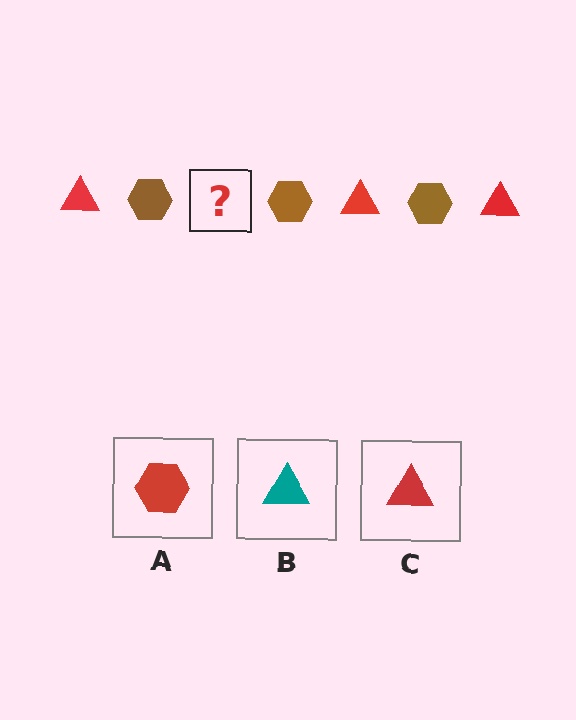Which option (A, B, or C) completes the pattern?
C.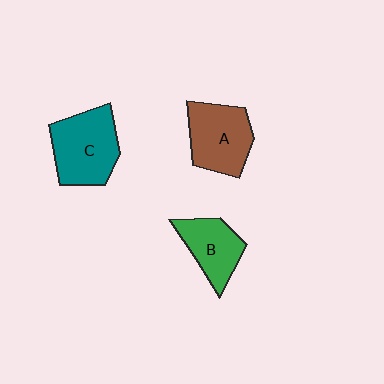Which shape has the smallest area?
Shape B (green).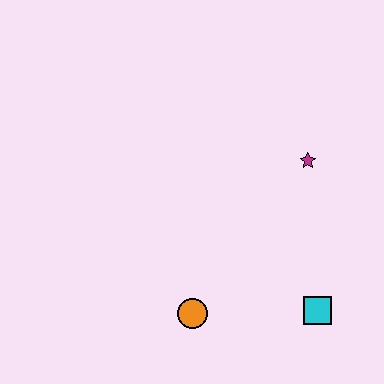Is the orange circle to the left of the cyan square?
Yes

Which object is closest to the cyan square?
The orange circle is closest to the cyan square.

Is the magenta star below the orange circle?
No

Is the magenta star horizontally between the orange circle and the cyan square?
Yes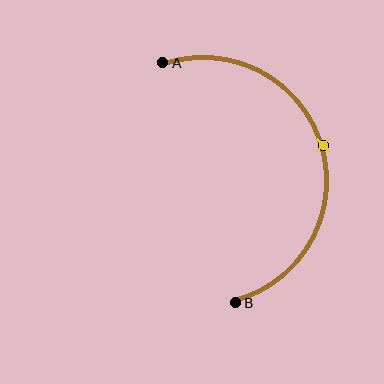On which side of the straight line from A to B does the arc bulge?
The arc bulges to the right of the straight line connecting A and B.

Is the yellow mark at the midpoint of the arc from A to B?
Yes. The yellow mark lies on the arc at equal arc-length from both A and B — it is the arc midpoint.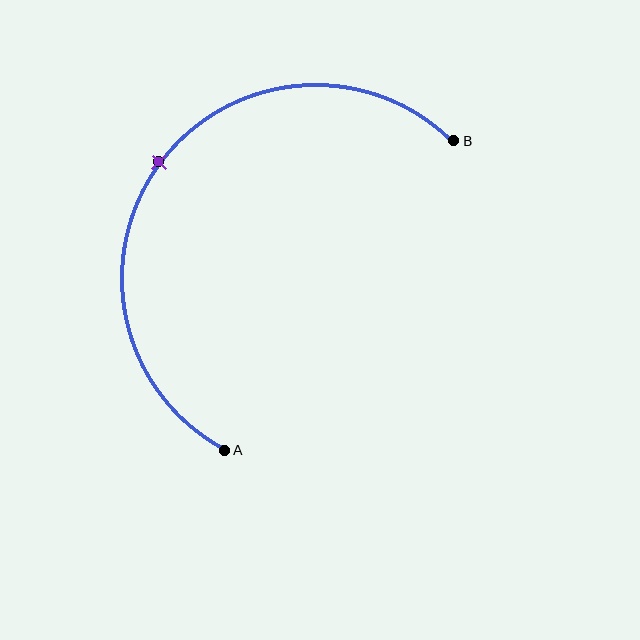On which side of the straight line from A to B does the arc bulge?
The arc bulges above and to the left of the straight line connecting A and B.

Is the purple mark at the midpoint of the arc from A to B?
Yes. The purple mark lies on the arc at equal arc-length from both A and B — it is the arc midpoint.